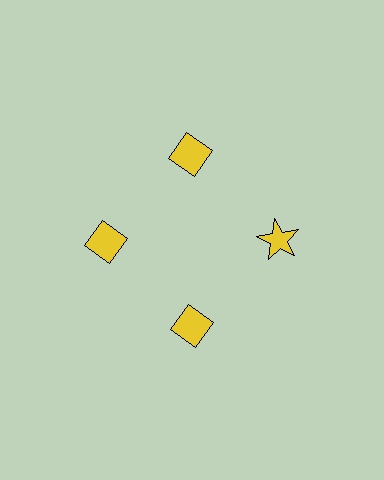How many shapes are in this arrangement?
There are 4 shapes arranged in a ring pattern.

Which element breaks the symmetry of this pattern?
The yellow star at roughly the 3 o'clock position breaks the symmetry. All other shapes are yellow diamonds.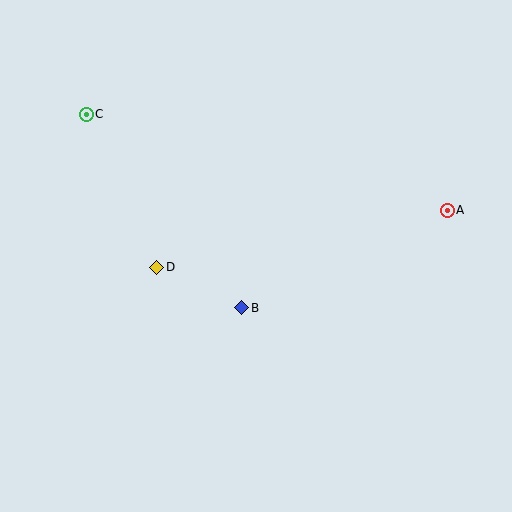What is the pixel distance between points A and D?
The distance between A and D is 296 pixels.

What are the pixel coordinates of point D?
Point D is at (157, 267).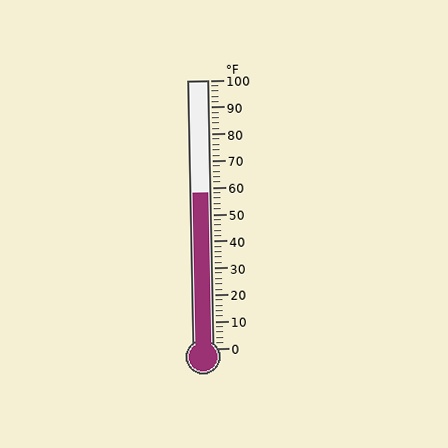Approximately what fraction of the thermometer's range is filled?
The thermometer is filled to approximately 60% of its range.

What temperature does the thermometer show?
The thermometer shows approximately 58°F.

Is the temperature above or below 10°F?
The temperature is above 10°F.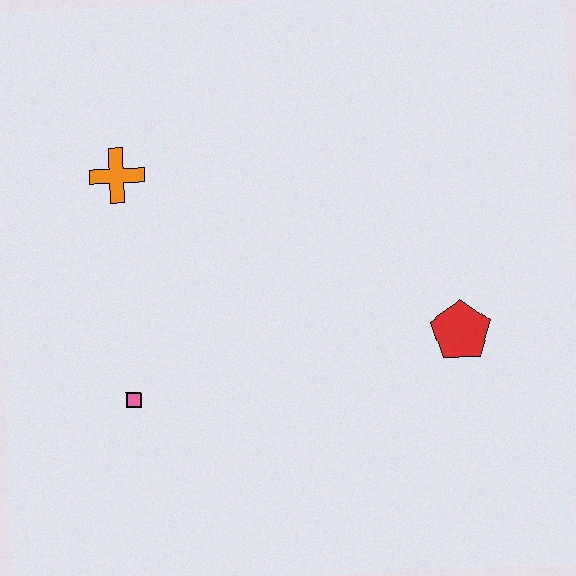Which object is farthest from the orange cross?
The red pentagon is farthest from the orange cross.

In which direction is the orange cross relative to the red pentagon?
The orange cross is to the left of the red pentagon.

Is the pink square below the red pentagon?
Yes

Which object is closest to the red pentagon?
The pink square is closest to the red pentagon.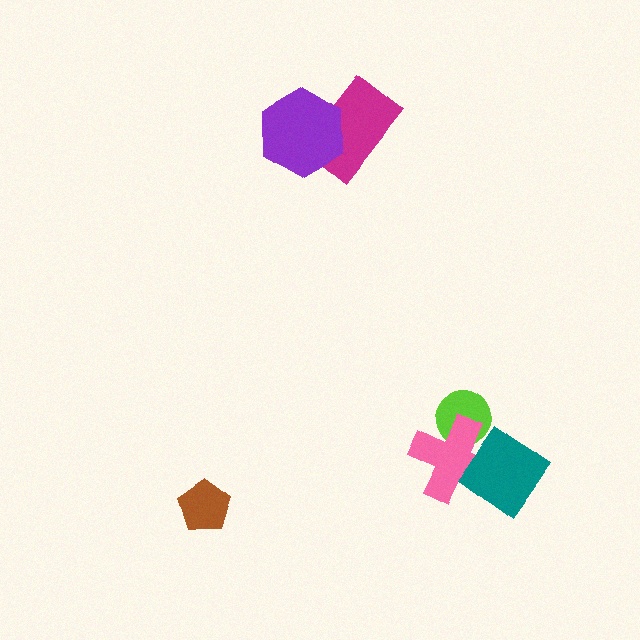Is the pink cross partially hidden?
Yes, it is partially covered by another shape.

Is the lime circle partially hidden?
Yes, it is partially covered by another shape.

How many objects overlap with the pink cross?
2 objects overlap with the pink cross.